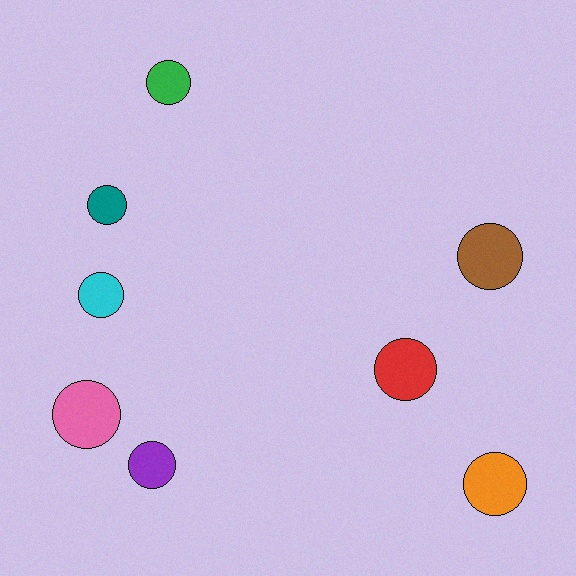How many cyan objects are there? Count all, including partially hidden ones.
There is 1 cyan object.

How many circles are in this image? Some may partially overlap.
There are 8 circles.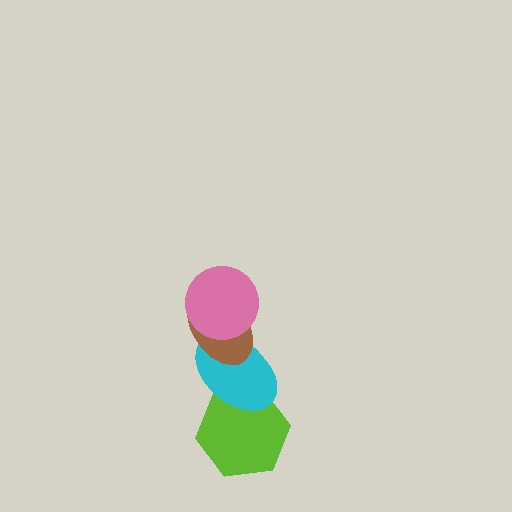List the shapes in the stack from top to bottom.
From top to bottom: the pink circle, the brown ellipse, the cyan ellipse, the lime hexagon.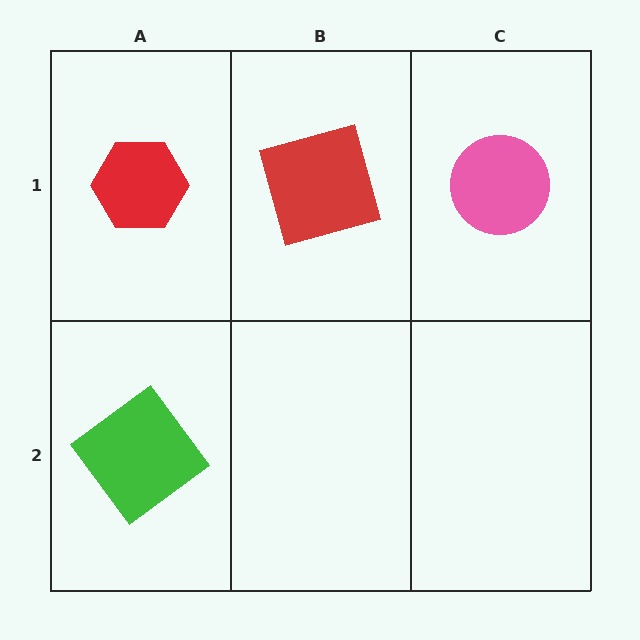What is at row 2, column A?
A green diamond.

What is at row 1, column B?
A red square.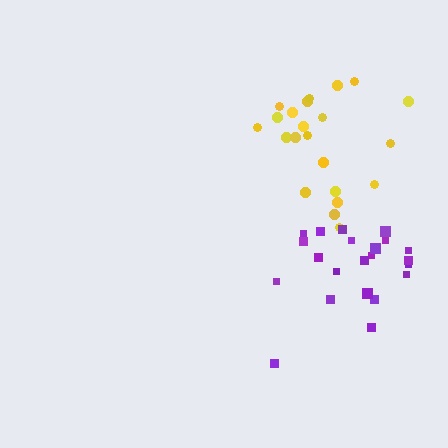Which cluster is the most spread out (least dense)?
Yellow.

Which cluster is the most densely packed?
Purple.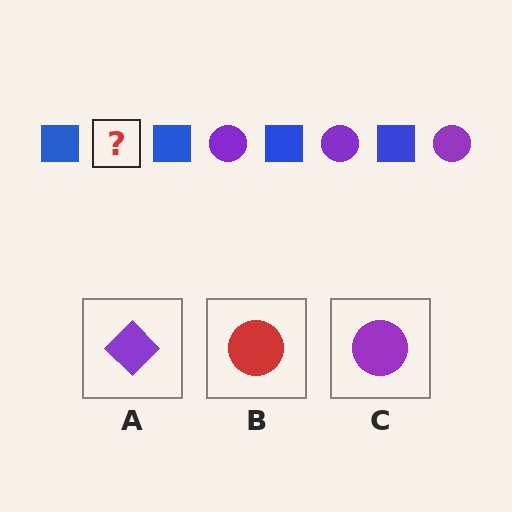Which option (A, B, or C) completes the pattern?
C.